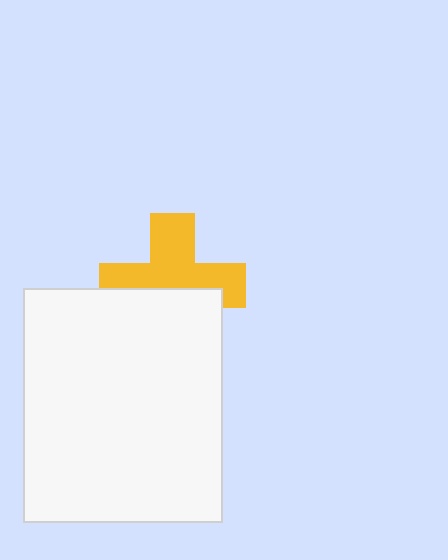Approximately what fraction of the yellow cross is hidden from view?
Roughly 44% of the yellow cross is hidden behind the white rectangle.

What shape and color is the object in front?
The object in front is a white rectangle.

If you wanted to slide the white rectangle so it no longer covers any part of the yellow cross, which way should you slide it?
Slide it down — that is the most direct way to separate the two shapes.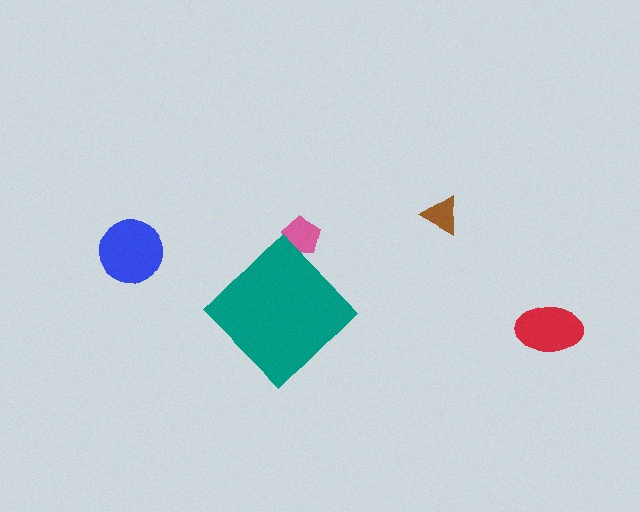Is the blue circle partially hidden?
No, the blue circle is fully visible.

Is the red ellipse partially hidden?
No, the red ellipse is fully visible.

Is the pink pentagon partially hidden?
Yes, the pink pentagon is partially hidden behind the teal diamond.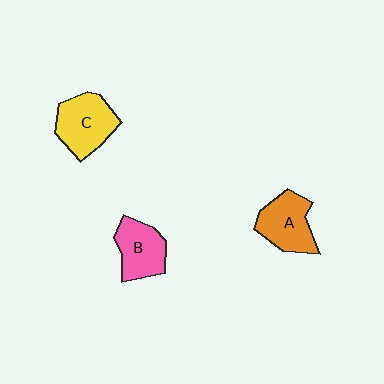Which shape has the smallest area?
Shape B (pink).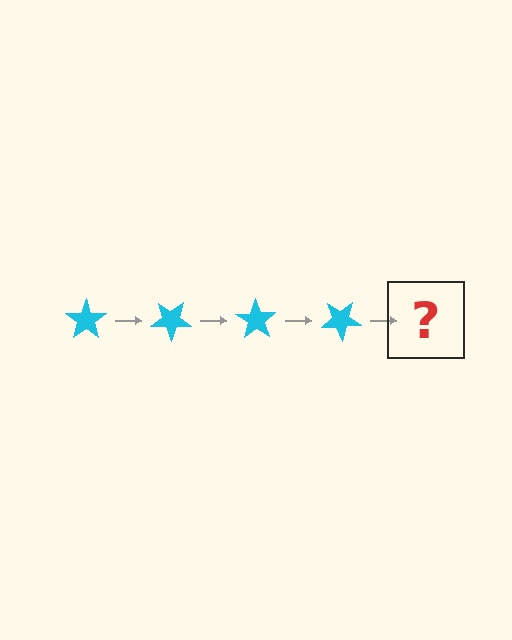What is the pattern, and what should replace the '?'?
The pattern is that the star rotates 35 degrees each step. The '?' should be a cyan star rotated 140 degrees.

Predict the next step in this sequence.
The next step is a cyan star rotated 140 degrees.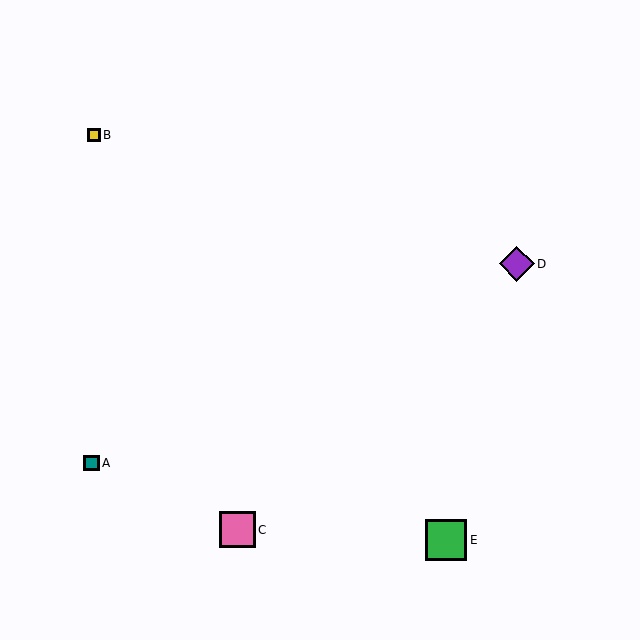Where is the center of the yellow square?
The center of the yellow square is at (94, 135).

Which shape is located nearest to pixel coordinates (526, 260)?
The purple diamond (labeled D) at (517, 264) is nearest to that location.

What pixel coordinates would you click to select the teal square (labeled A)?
Click at (92, 463) to select the teal square A.